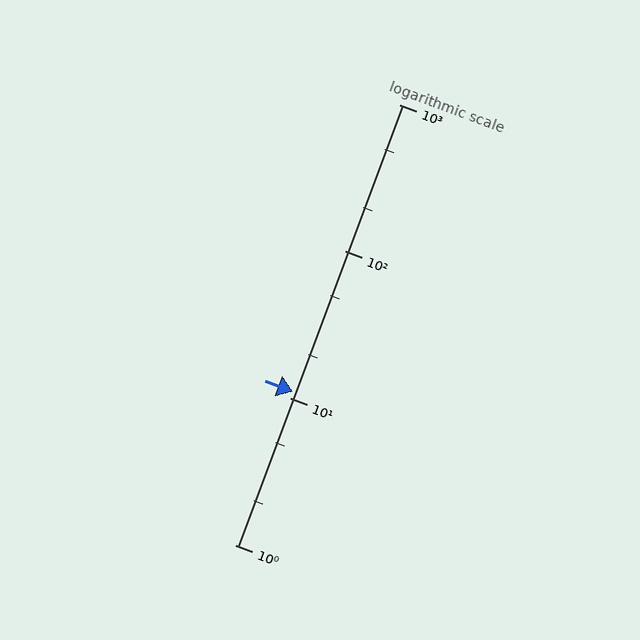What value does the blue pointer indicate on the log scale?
The pointer indicates approximately 11.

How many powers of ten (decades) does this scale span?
The scale spans 3 decades, from 1 to 1000.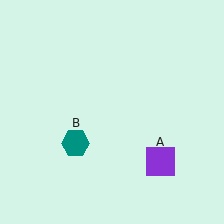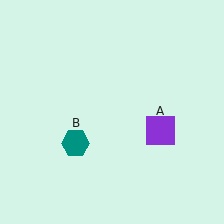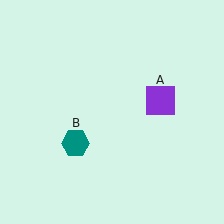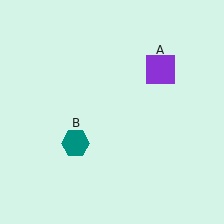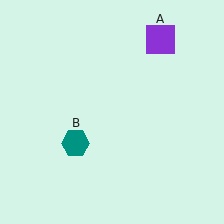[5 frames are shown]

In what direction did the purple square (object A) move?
The purple square (object A) moved up.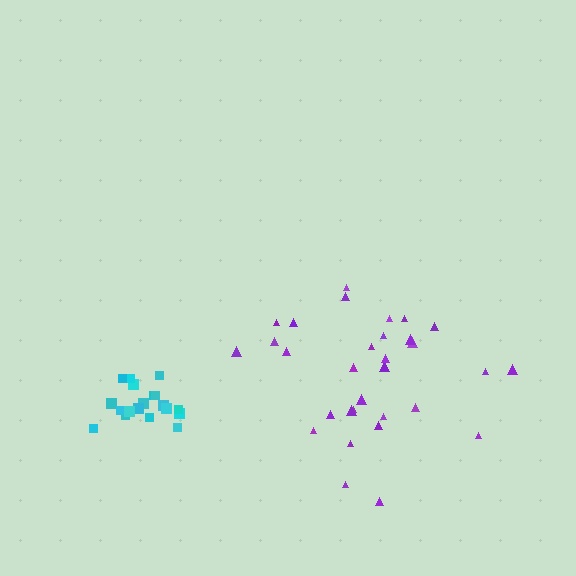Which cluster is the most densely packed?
Cyan.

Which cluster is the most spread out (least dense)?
Purple.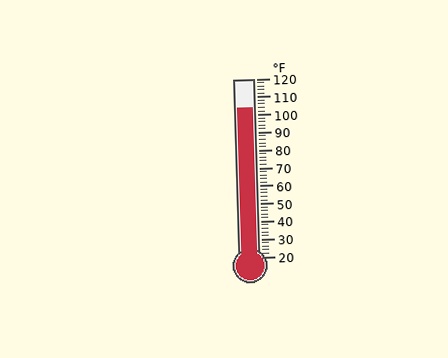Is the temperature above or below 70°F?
The temperature is above 70°F.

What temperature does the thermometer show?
The thermometer shows approximately 104°F.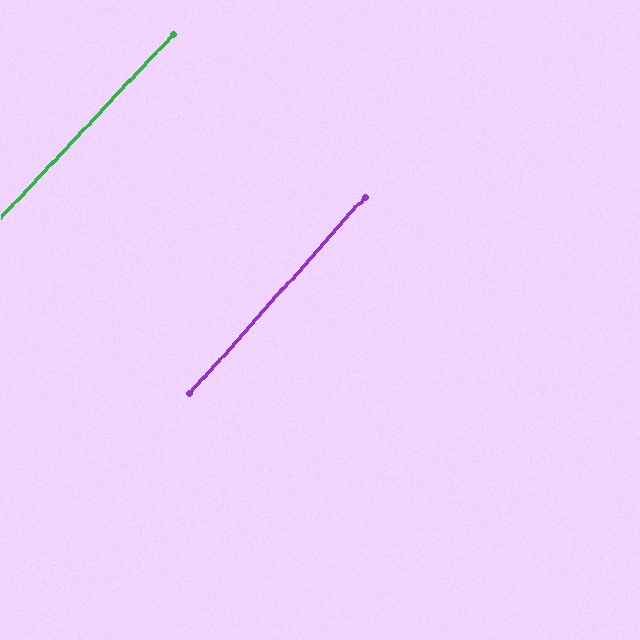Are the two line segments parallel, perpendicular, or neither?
Parallel — their directions differ by only 1.8°.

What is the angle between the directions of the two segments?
Approximately 2 degrees.